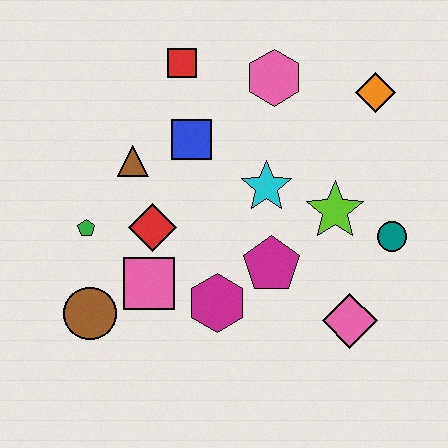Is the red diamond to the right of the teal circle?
No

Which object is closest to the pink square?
The red diamond is closest to the pink square.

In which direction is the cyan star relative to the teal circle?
The cyan star is to the left of the teal circle.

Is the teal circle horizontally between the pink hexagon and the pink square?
No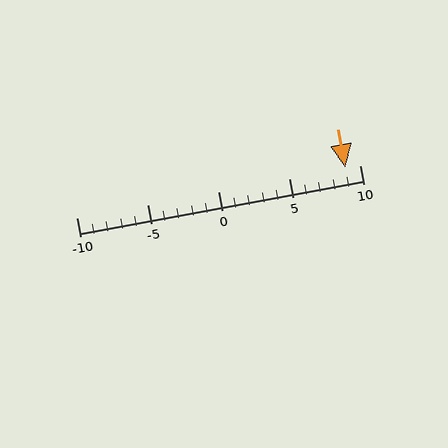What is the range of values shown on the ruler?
The ruler shows values from -10 to 10.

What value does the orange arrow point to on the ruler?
The orange arrow points to approximately 9.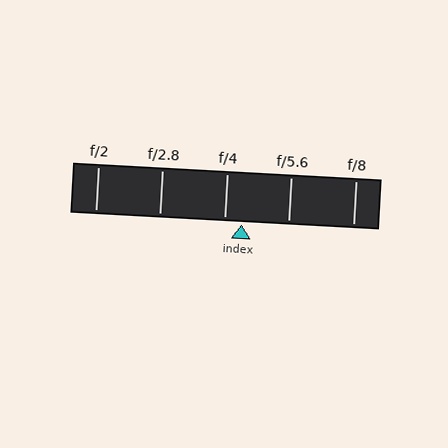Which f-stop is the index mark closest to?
The index mark is closest to f/4.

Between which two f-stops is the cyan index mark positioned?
The index mark is between f/4 and f/5.6.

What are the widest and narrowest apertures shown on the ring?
The widest aperture shown is f/2 and the narrowest is f/8.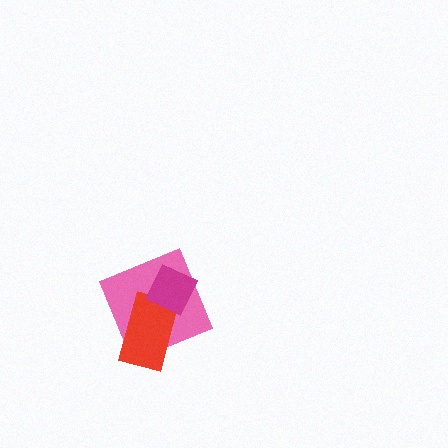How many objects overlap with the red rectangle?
2 objects overlap with the red rectangle.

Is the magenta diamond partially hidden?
No, no other shape covers it.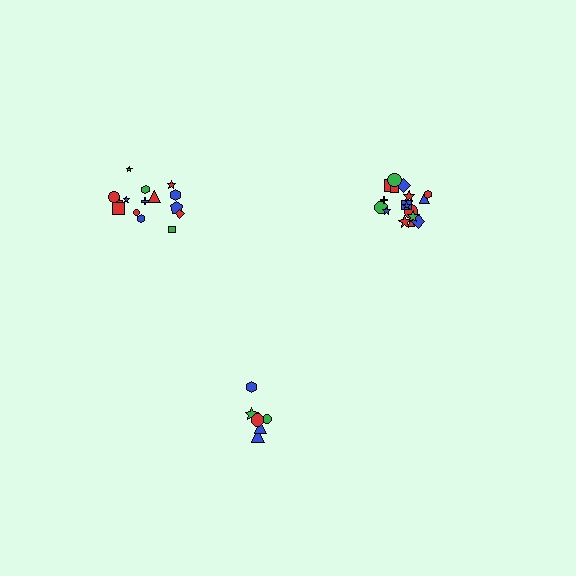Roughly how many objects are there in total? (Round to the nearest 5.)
Roughly 40 objects in total.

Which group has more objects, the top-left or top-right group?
The top-right group.